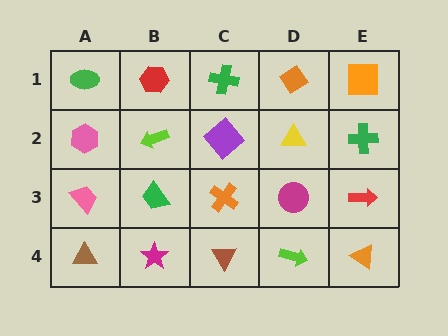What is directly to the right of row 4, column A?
A magenta star.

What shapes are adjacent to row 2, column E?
An orange square (row 1, column E), a red arrow (row 3, column E), a yellow triangle (row 2, column D).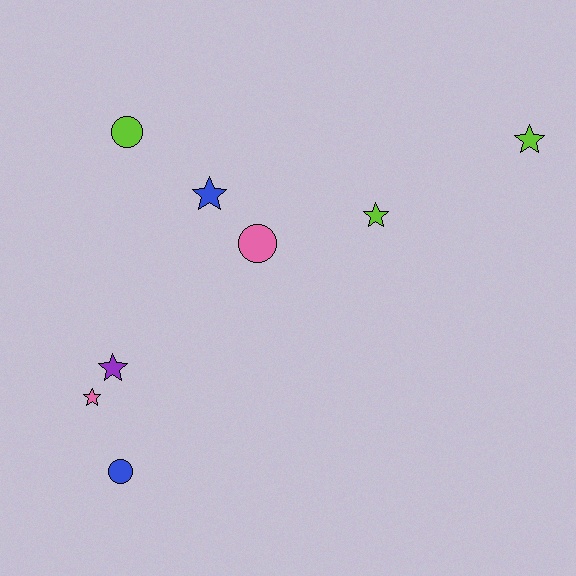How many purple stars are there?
There is 1 purple star.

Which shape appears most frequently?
Star, with 5 objects.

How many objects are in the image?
There are 8 objects.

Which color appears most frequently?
Lime, with 3 objects.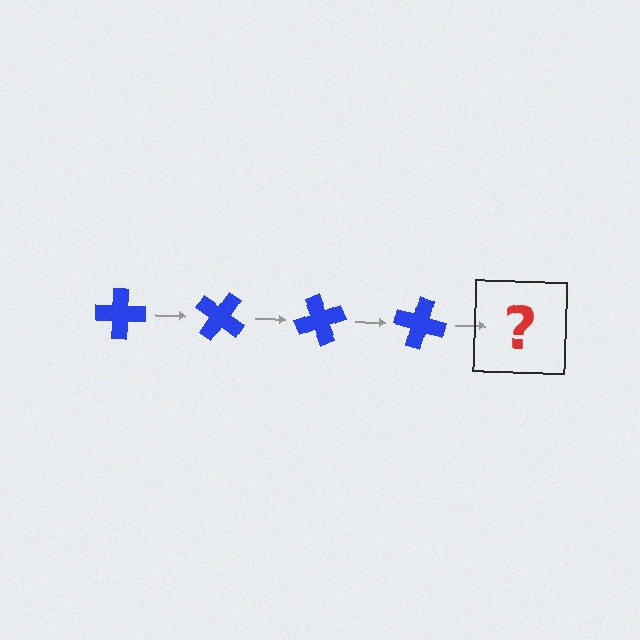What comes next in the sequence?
The next element should be a blue cross rotated 140 degrees.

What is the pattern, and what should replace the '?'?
The pattern is that the cross rotates 35 degrees each step. The '?' should be a blue cross rotated 140 degrees.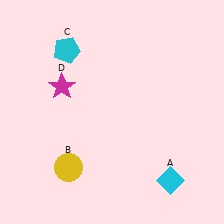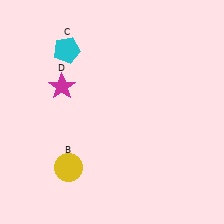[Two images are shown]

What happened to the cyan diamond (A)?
The cyan diamond (A) was removed in Image 2. It was in the bottom-right area of Image 1.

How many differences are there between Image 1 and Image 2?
There is 1 difference between the two images.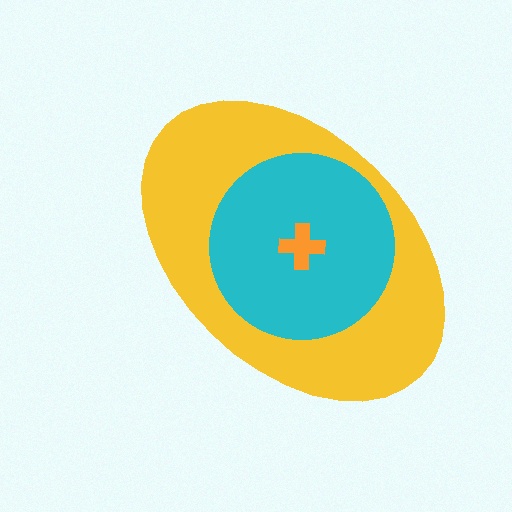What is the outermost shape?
The yellow ellipse.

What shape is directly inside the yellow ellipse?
The cyan circle.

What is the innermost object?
The orange cross.